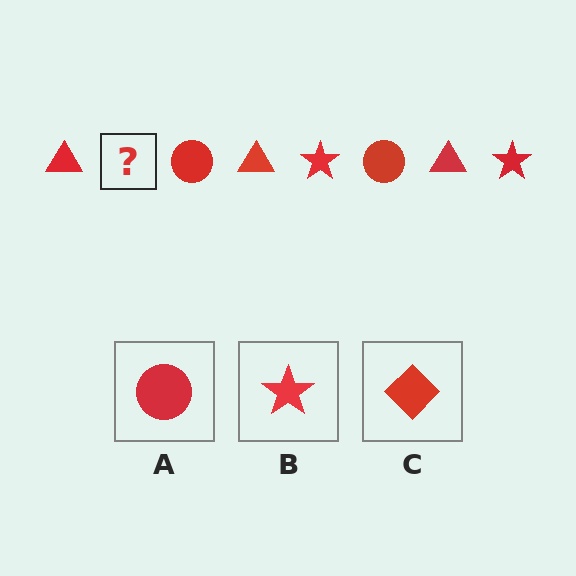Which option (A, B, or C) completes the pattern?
B.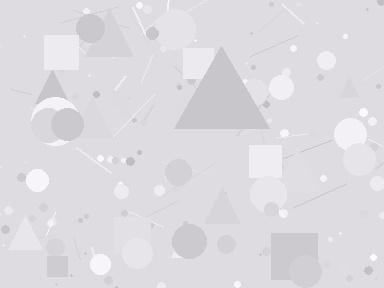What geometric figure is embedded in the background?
A triangle is embedded in the background.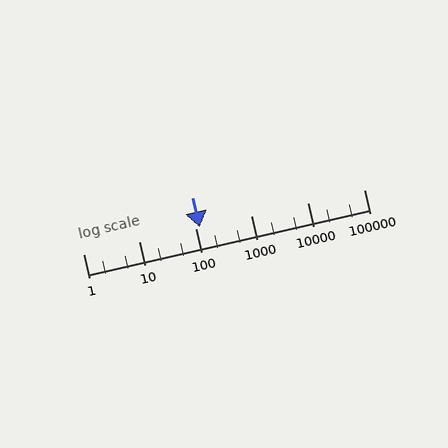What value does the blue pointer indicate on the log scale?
The pointer indicates approximately 120.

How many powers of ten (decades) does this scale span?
The scale spans 5 decades, from 1 to 100000.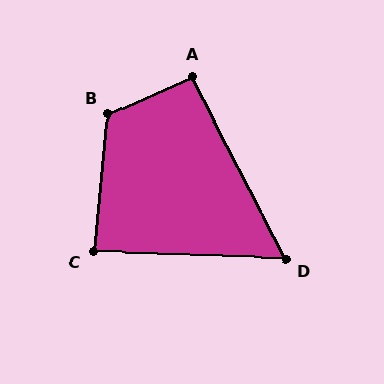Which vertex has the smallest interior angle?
D, at approximately 61 degrees.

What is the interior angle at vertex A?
Approximately 94 degrees (approximately right).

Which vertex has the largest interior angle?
B, at approximately 119 degrees.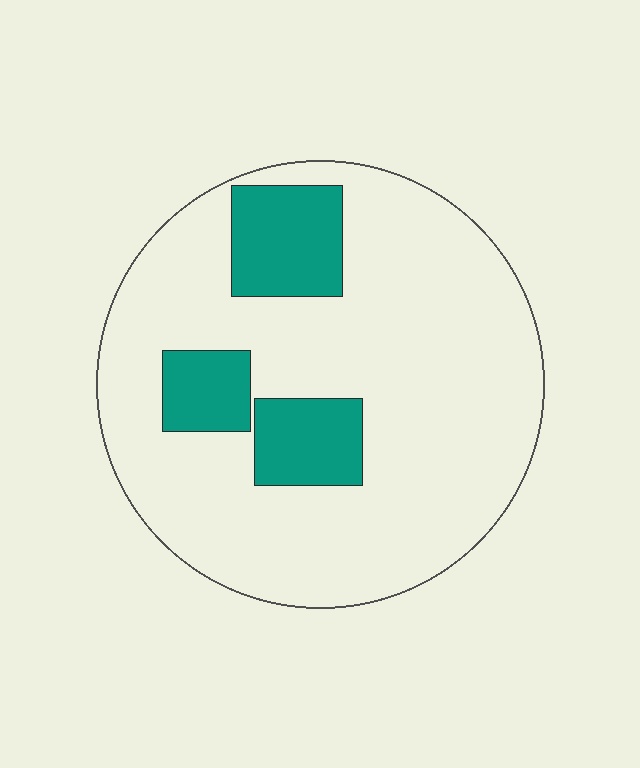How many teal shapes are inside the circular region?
3.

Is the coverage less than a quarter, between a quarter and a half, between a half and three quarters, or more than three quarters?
Less than a quarter.